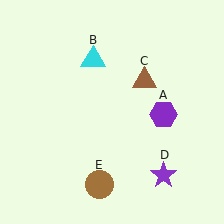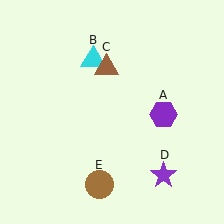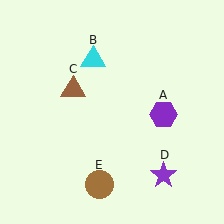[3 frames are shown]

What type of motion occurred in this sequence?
The brown triangle (object C) rotated counterclockwise around the center of the scene.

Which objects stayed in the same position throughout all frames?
Purple hexagon (object A) and cyan triangle (object B) and purple star (object D) and brown circle (object E) remained stationary.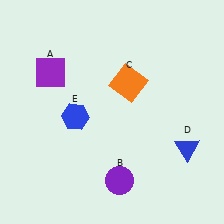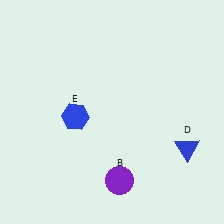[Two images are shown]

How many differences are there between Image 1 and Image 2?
There are 2 differences between the two images.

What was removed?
The purple square (A), the orange square (C) were removed in Image 2.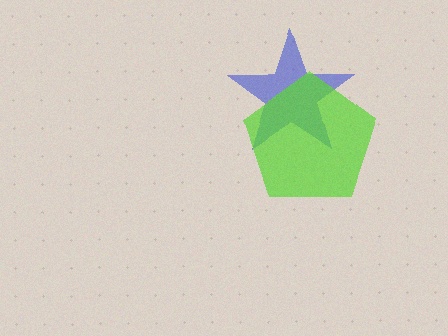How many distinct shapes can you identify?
There are 2 distinct shapes: a blue star, a lime pentagon.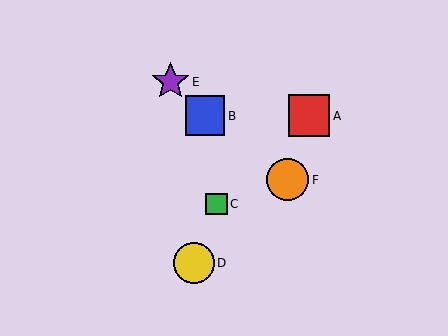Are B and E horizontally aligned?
No, B is at y≈116 and E is at y≈82.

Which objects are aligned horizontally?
Objects A, B are aligned horizontally.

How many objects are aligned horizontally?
2 objects (A, B) are aligned horizontally.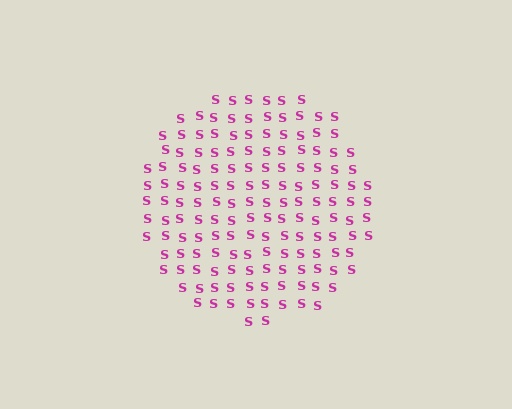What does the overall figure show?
The overall figure shows a circle.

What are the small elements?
The small elements are letter S's.